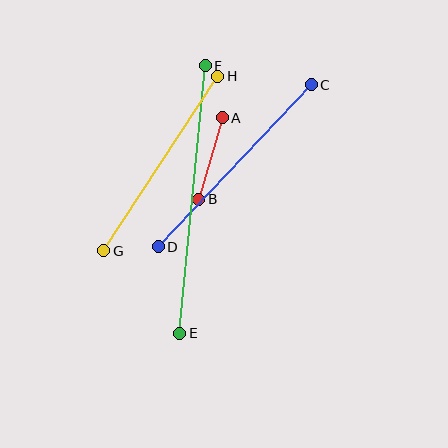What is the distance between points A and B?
The distance is approximately 85 pixels.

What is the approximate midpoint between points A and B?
The midpoint is at approximately (211, 158) pixels.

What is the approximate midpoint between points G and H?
The midpoint is at approximately (161, 164) pixels.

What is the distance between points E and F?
The distance is approximately 269 pixels.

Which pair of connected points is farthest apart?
Points E and F are farthest apart.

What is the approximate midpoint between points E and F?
The midpoint is at approximately (193, 200) pixels.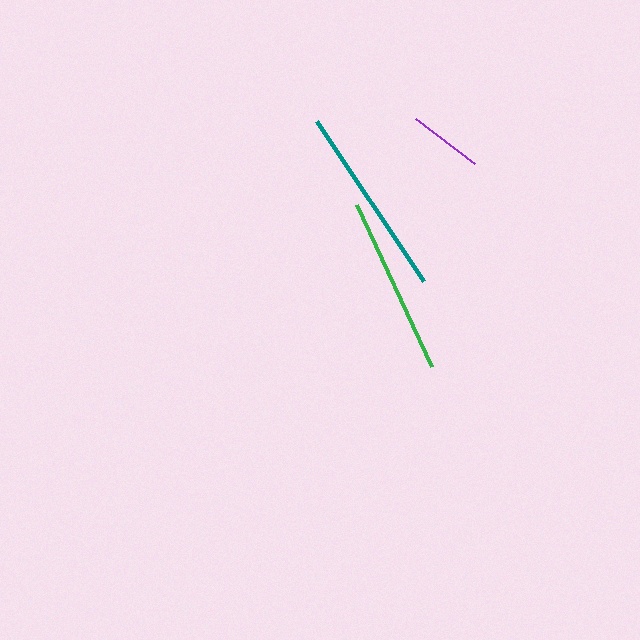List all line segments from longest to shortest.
From longest to shortest: teal, green, purple.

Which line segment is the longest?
The teal line is the longest at approximately 193 pixels.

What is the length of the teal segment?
The teal segment is approximately 193 pixels long.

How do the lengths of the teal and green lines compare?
The teal and green lines are approximately the same length.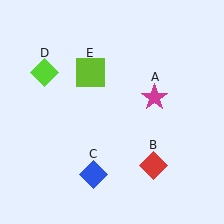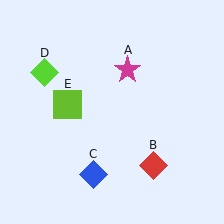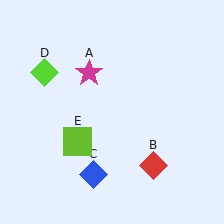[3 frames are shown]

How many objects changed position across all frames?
2 objects changed position: magenta star (object A), lime square (object E).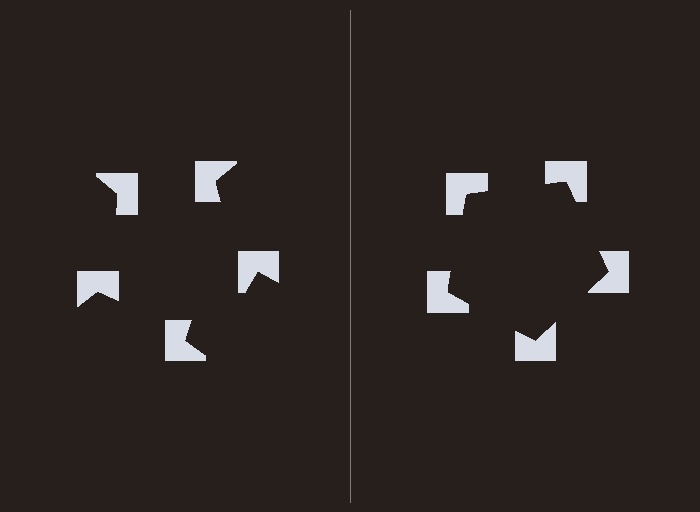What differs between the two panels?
The notched squares are positioned identically on both sides; only the wedge orientations differ. On the right they align to a pentagon; on the left they are misaligned.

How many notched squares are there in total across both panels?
10 — 5 on each side.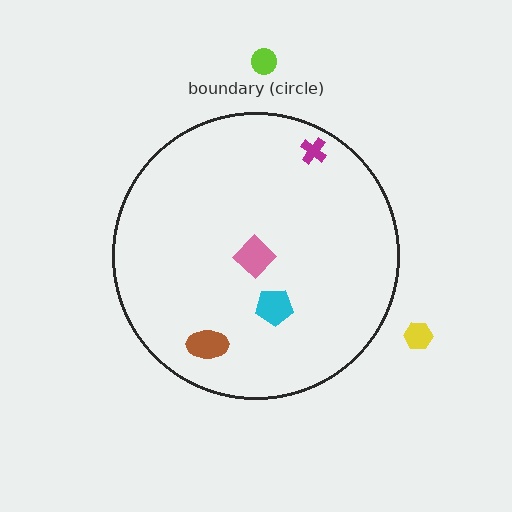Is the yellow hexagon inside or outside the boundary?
Outside.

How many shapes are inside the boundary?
4 inside, 2 outside.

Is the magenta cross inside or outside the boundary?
Inside.